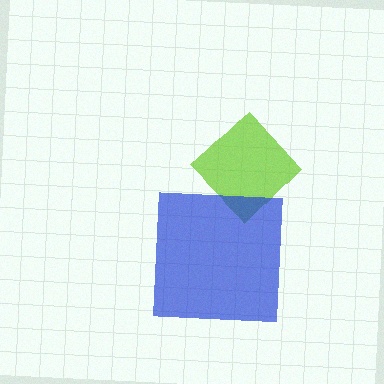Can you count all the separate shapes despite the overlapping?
Yes, there are 2 separate shapes.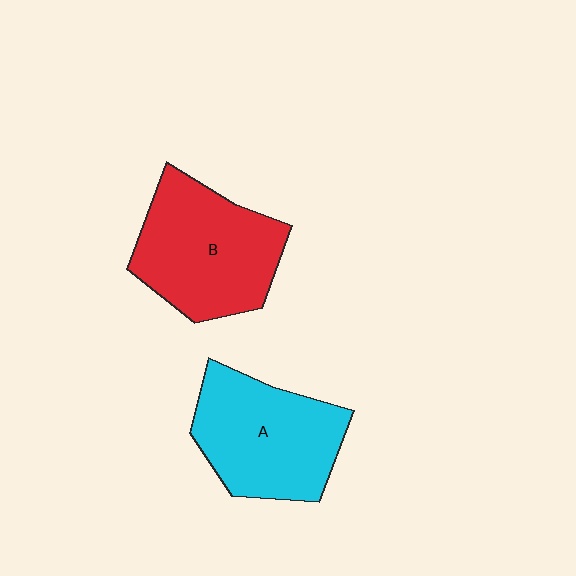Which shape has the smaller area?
Shape A (cyan).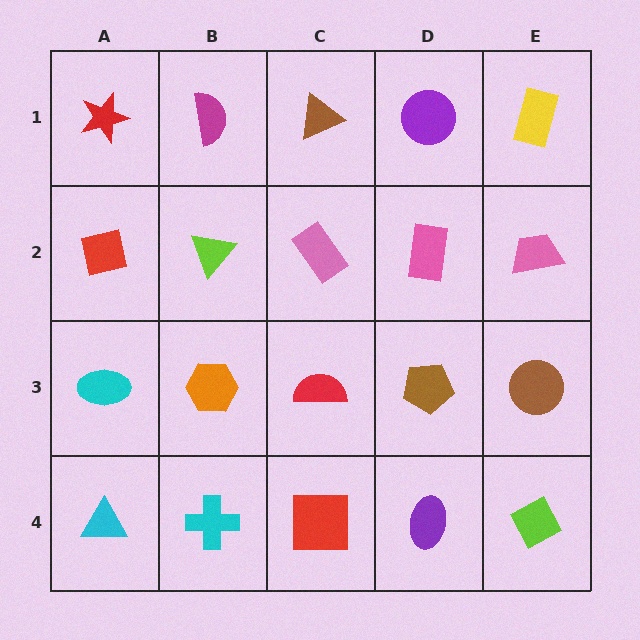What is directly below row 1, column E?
A pink trapezoid.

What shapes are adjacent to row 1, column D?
A pink rectangle (row 2, column D), a brown triangle (row 1, column C), a yellow rectangle (row 1, column E).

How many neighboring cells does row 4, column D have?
3.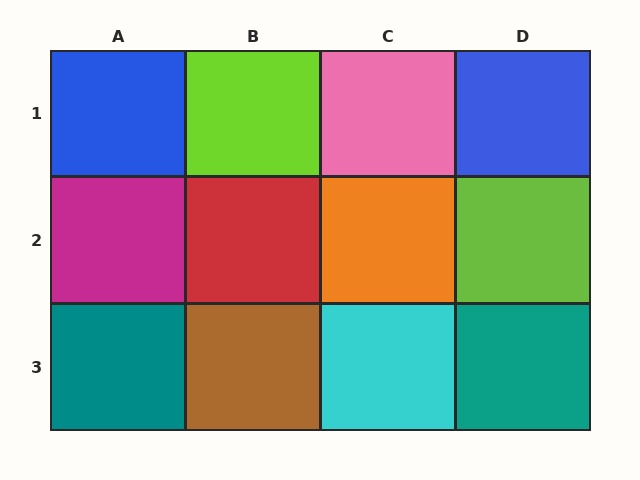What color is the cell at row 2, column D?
Lime.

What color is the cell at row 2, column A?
Magenta.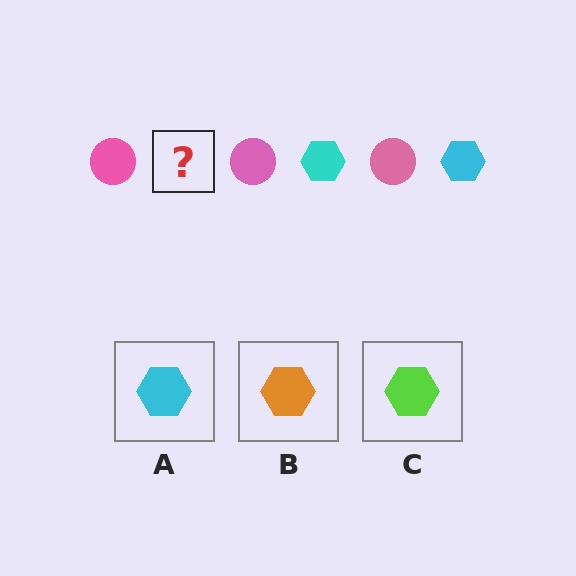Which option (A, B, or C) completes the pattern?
A.